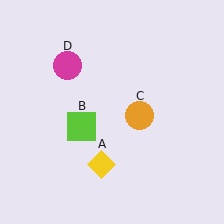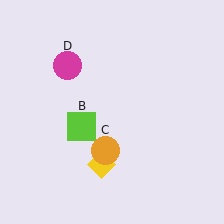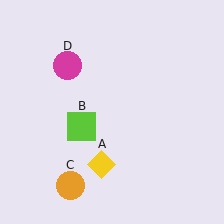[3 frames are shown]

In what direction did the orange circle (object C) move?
The orange circle (object C) moved down and to the left.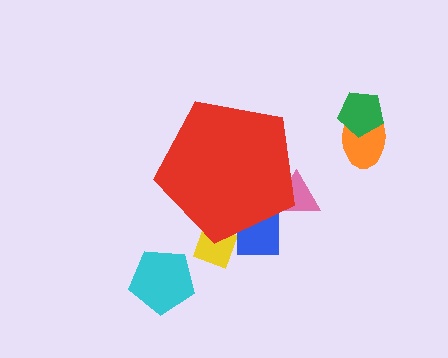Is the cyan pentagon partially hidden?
No, the cyan pentagon is fully visible.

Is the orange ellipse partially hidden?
No, the orange ellipse is fully visible.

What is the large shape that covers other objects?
A red pentagon.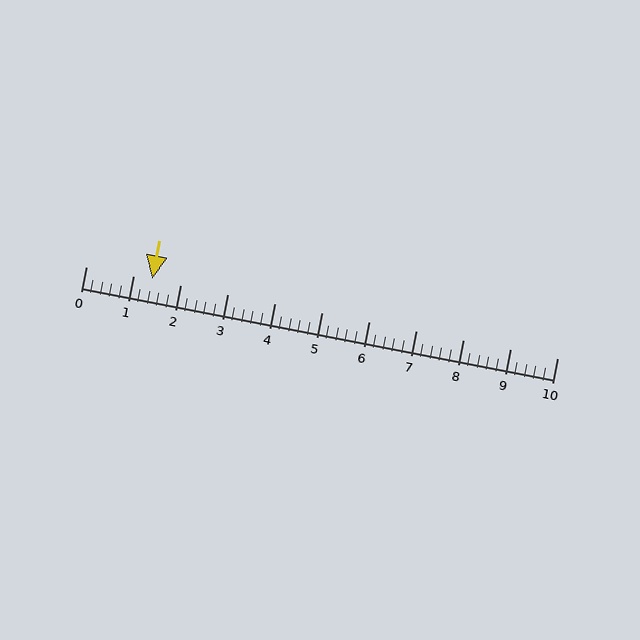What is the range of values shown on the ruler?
The ruler shows values from 0 to 10.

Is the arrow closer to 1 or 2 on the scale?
The arrow is closer to 1.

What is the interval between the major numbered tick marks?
The major tick marks are spaced 1 units apart.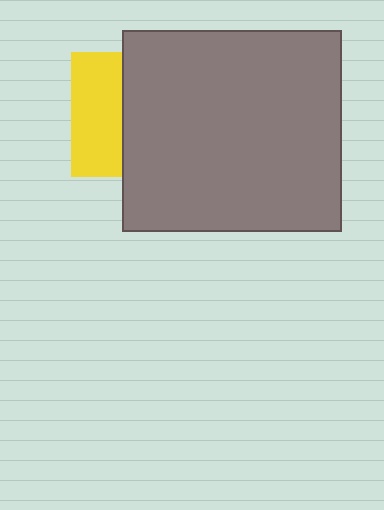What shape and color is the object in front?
The object in front is a gray rectangle.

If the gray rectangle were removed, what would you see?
You would see the complete yellow square.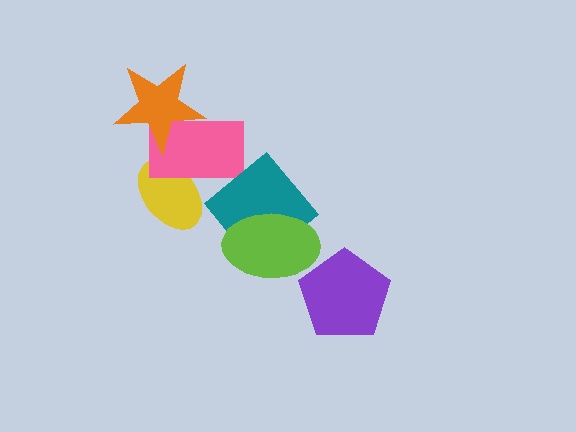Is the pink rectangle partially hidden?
Yes, it is partially covered by another shape.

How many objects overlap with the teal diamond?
1 object overlaps with the teal diamond.